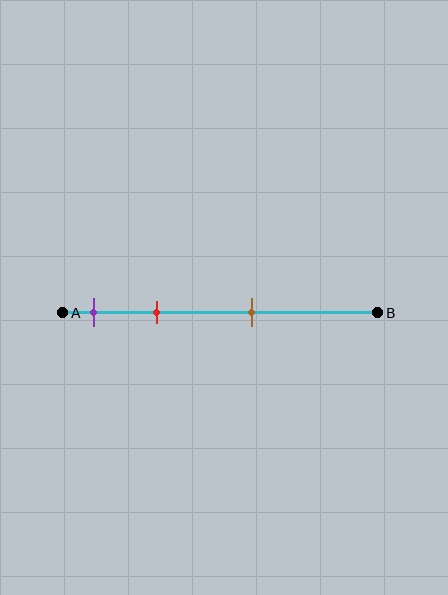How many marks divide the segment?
There are 3 marks dividing the segment.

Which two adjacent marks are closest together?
The purple and red marks are the closest adjacent pair.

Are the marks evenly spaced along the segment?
No, the marks are not evenly spaced.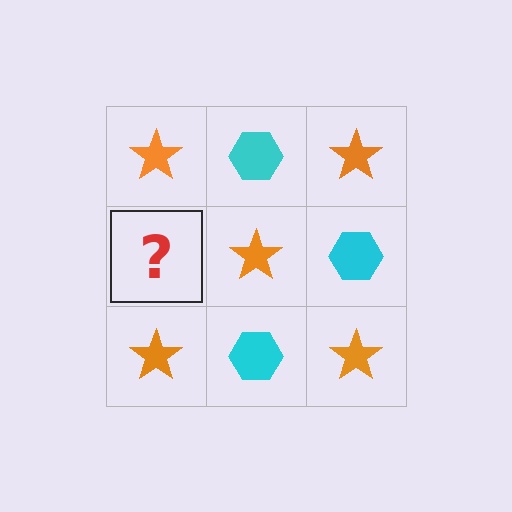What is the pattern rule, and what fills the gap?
The rule is that it alternates orange star and cyan hexagon in a checkerboard pattern. The gap should be filled with a cyan hexagon.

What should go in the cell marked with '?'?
The missing cell should contain a cyan hexagon.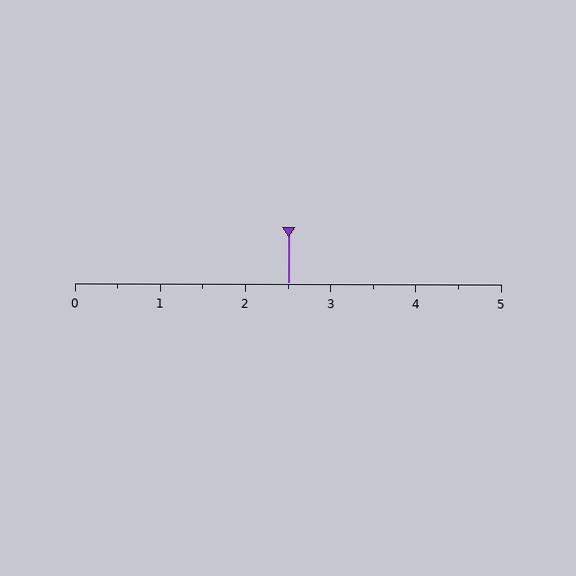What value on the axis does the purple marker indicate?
The marker indicates approximately 2.5.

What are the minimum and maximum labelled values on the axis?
The axis runs from 0 to 5.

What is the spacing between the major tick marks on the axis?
The major ticks are spaced 1 apart.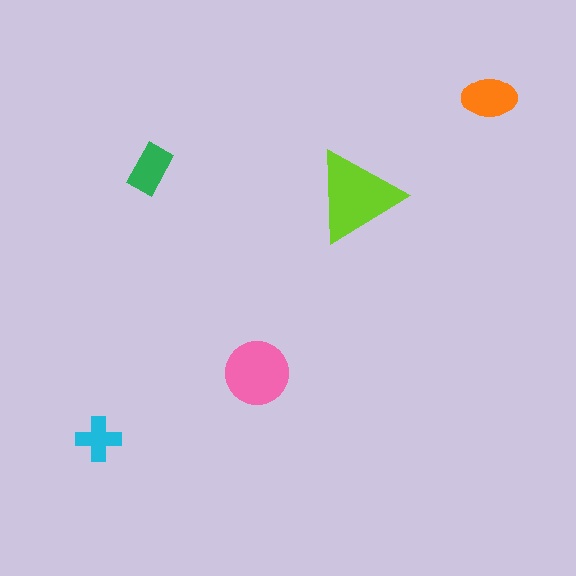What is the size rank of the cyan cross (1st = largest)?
5th.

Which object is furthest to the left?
The cyan cross is leftmost.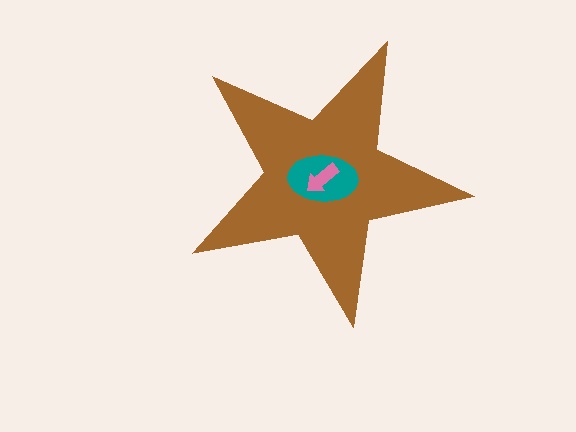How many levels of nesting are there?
3.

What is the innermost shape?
The pink arrow.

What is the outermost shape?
The brown star.